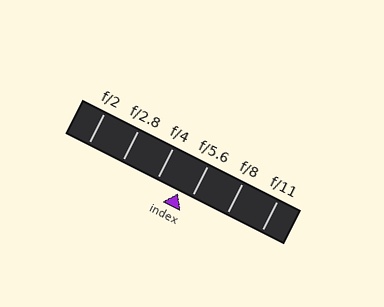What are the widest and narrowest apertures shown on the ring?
The widest aperture shown is f/2 and the narrowest is f/11.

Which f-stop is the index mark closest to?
The index mark is closest to f/5.6.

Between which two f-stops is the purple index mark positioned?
The index mark is between f/4 and f/5.6.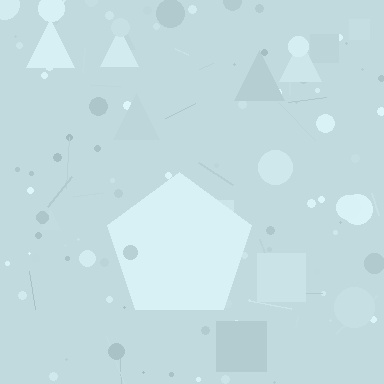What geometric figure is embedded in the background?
A pentagon is embedded in the background.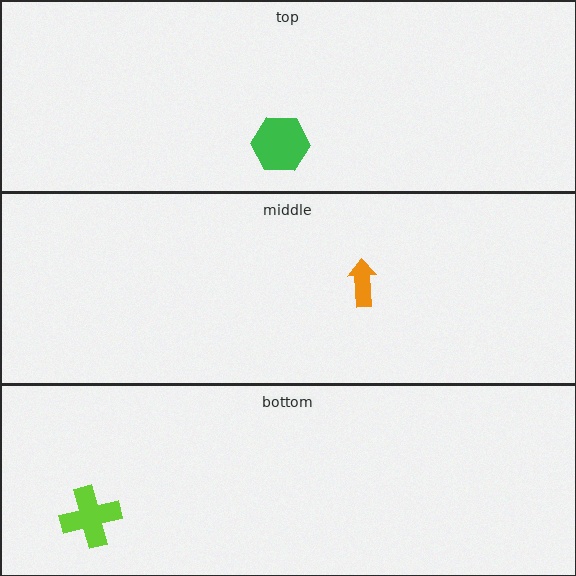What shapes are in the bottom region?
The lime cross.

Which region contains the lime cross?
The bottom region.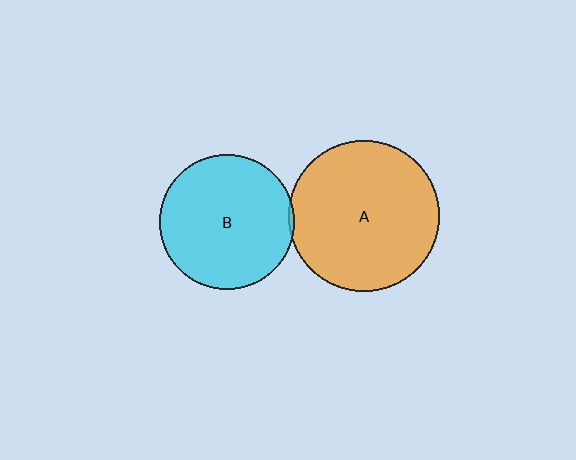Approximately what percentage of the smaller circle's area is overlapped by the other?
Approximately 5%.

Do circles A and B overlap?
Yes.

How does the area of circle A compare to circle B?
Approximately 1.3 times.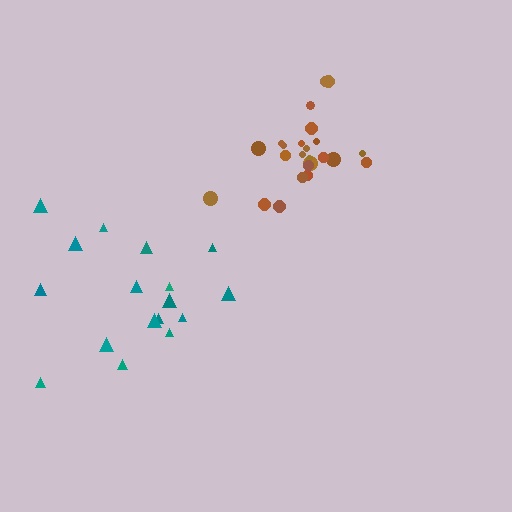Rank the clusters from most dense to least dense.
brown, teal.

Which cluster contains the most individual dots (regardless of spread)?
Brown (24).